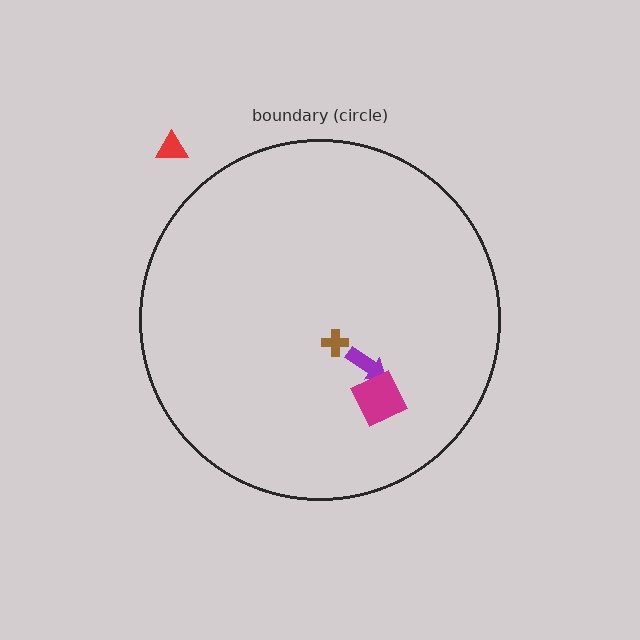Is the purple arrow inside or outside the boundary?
Inside.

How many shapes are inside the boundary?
3 inside, 1 outside.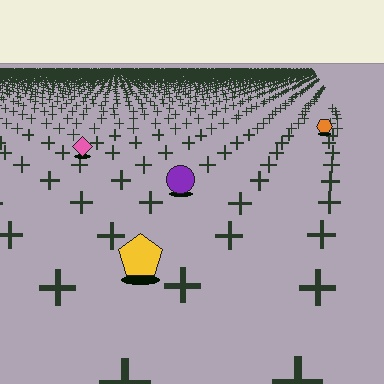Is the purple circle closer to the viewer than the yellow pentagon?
No. The yellow pentagon is closer — you can tell from the texture gradient: the ground texture is coarser near it.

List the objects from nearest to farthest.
From nearest to farthest: the yellow pentagon, the purple circle, the pink diamond, the orange hexagon.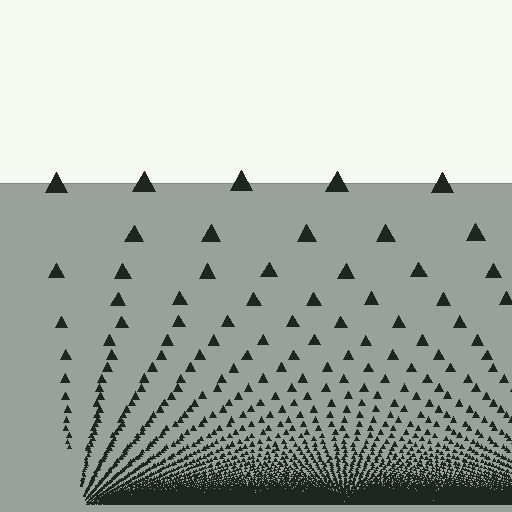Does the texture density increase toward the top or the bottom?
Density increases toward the bottom.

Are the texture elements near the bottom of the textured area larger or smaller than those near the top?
Smaller. The gradient is inverted — elements near the bottom are smaller and denser.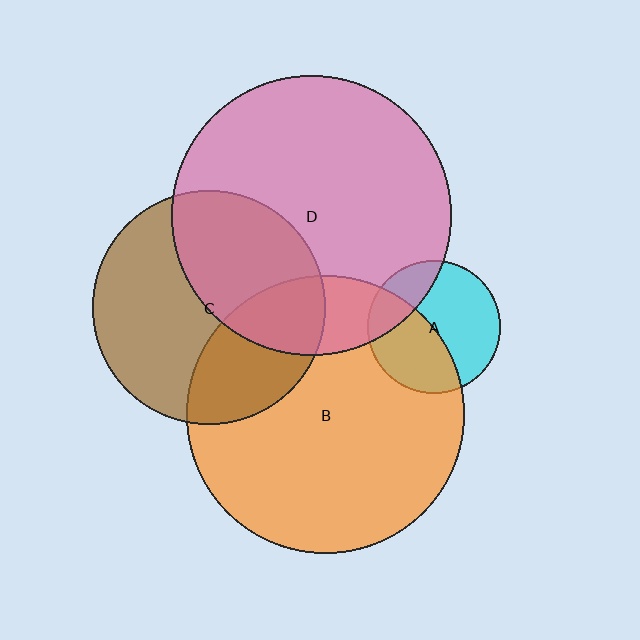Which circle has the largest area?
Circle D (pink).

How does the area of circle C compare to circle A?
Approximately 3.1 times.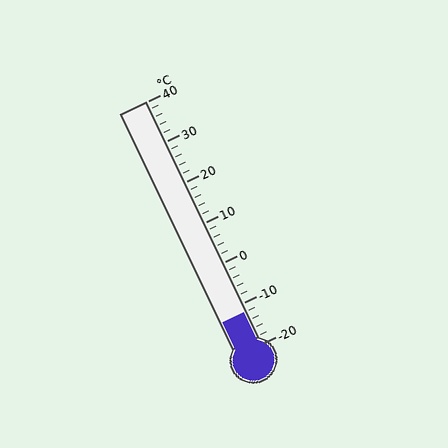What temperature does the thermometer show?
The thermometer shows approximately -12°C.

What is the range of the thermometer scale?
The thermometer scale ranges from -20°C to 40°C.